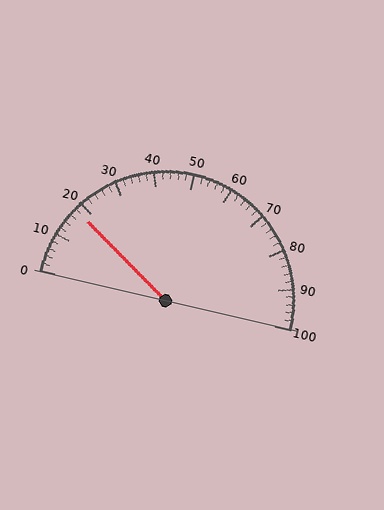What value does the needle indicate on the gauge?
The needle indicates approximately 18.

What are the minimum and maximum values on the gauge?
The gauge ranges from 0 to 100.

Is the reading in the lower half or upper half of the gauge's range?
The reading is in the lower half of the range (0 to 100).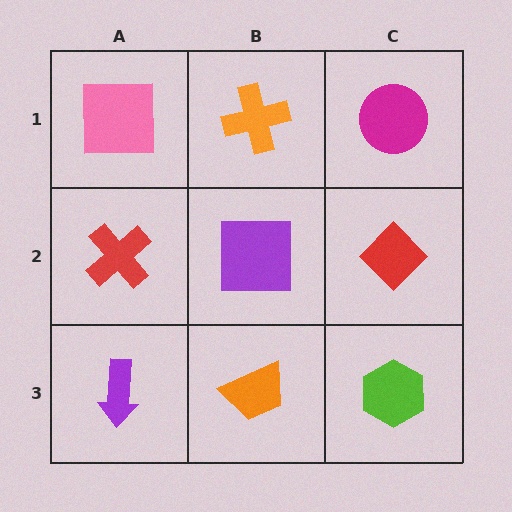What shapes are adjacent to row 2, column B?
An orange cross (row 1, column B), an orange trapezoid (row 3, column B), a red cross (row 2, column A), a red diamond (row 2, column C).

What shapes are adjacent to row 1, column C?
A red diamond (row 2, column C), an orange cross (row 1, column B).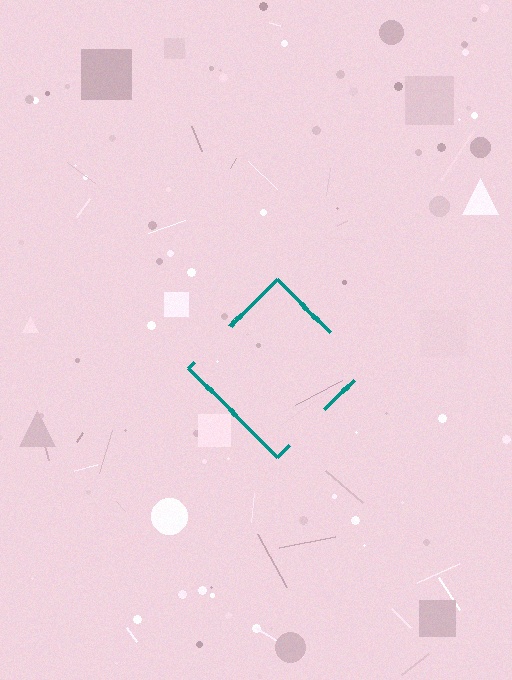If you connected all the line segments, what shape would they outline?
They would outline a diamond.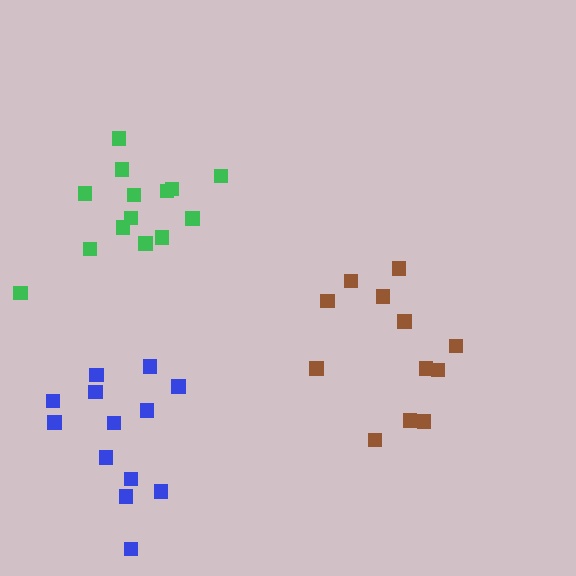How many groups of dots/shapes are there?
There are 3 groups.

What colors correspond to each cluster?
The clusters are colored: blue, brown, green.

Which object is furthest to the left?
The blue cluster is leftmost.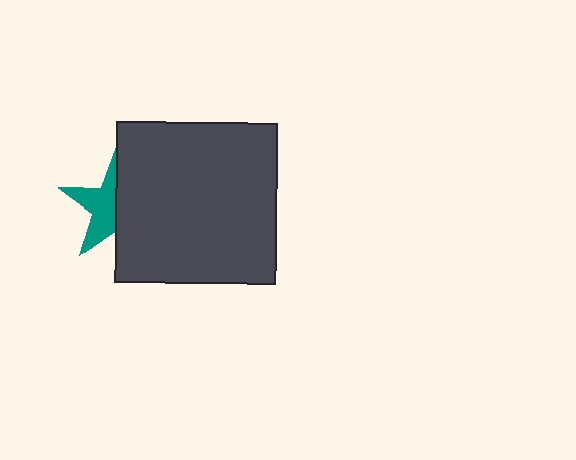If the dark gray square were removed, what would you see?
You would see the complete teal star.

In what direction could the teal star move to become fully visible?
The teal star could move left. That would shift it out from behind the dark gray square entirely.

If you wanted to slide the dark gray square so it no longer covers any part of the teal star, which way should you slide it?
Slide it right — that is the most direct way to separate the two shapes.